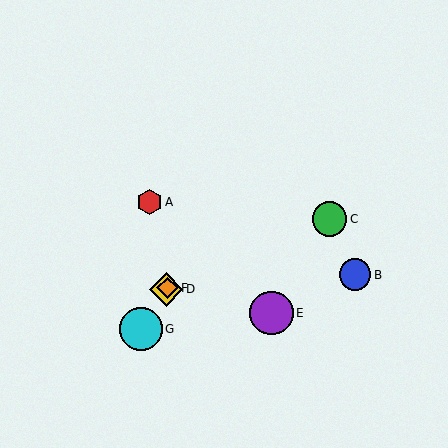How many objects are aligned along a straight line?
3 objects (D, F, G) are aligned along a straight line.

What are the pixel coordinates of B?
Object B is at (355, 275).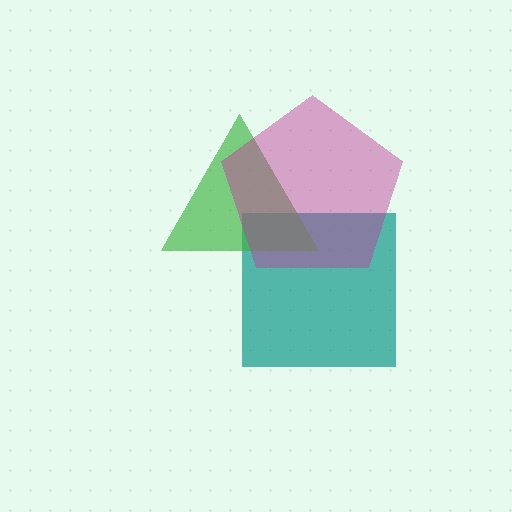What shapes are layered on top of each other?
The layered shapes are: a teal square, a green triangle, a magenta pentagon.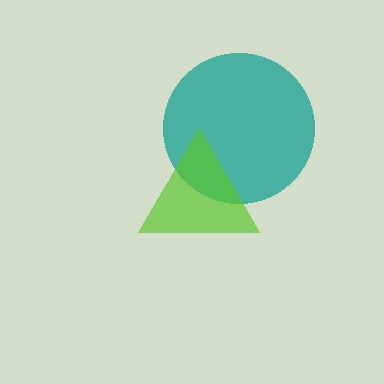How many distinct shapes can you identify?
There are 2 distinct shapes: a teal circle, a lime triangle.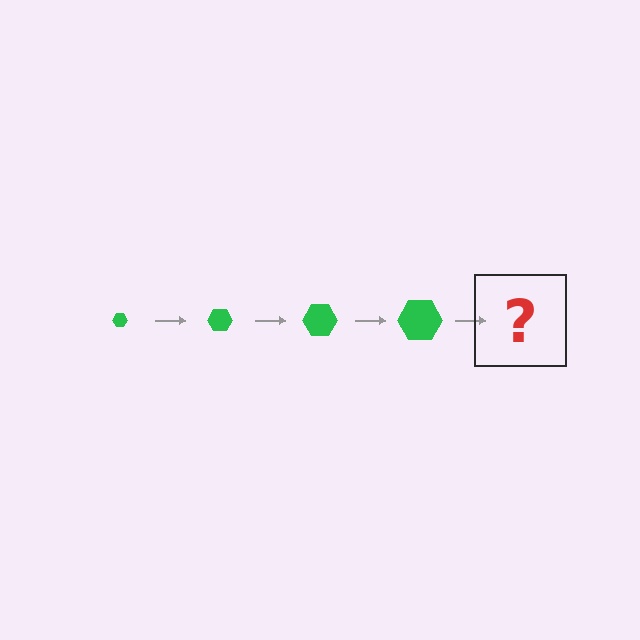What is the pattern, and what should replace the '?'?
The pattern is that the hexagon gets progressively larger each step. The '?' should be a green hexagon, larger than the previous one.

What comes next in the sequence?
The next element should be a green hexagon, larger than the previous one.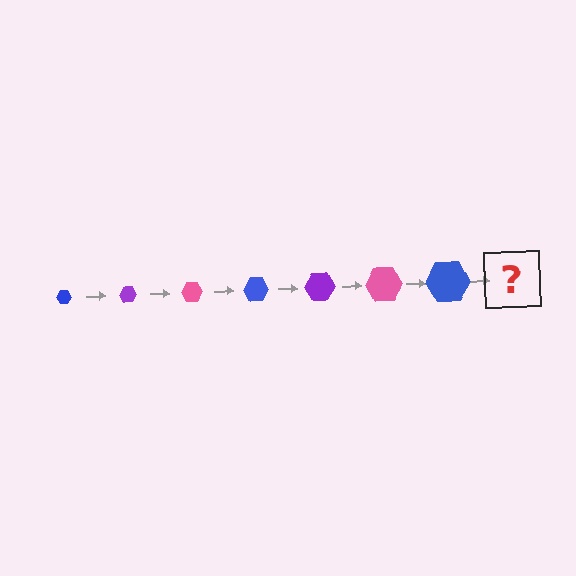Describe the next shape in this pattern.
It should be a purple hexagon, larger than the previous one.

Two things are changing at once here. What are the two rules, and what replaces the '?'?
The two rules are that the hexagon grows larger each step and the color cycles through blue, purple, and pink. The '?' should be a purple hexagon, larger than the previous one.